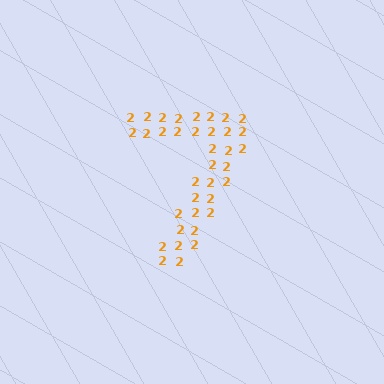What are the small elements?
The small elements are digit 2's.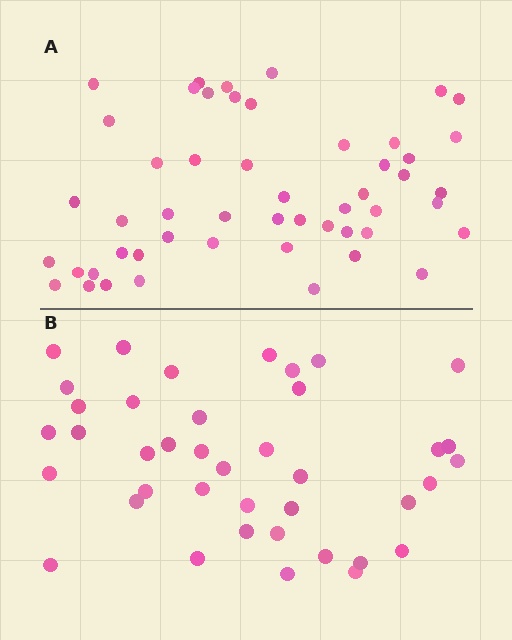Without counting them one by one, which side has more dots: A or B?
Region A (the top region) has more dots.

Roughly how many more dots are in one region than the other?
Region A has roughly 12 or so more dots than region B.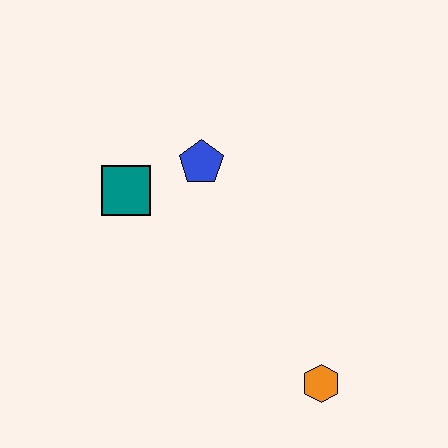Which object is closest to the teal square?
The blue pentagon is closest to the teal square.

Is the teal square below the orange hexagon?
No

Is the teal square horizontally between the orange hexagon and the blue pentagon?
No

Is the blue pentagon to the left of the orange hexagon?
Yes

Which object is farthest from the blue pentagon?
The orange hexagon is farthest from the blue pentagon.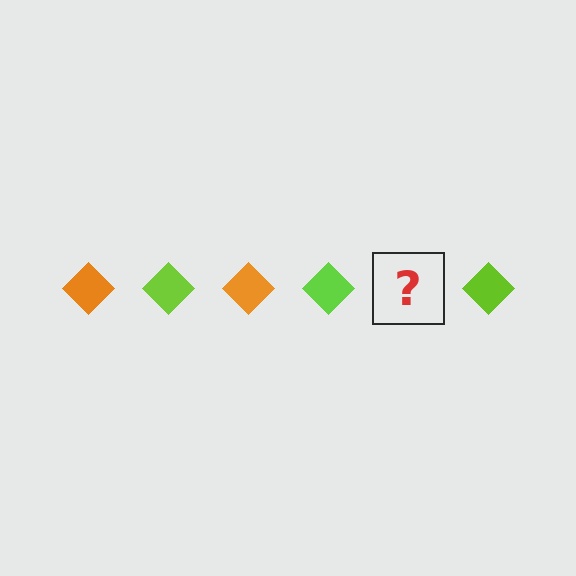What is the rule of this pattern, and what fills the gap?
The rule is that the pattern cycles through orange, lime diamonds. The gap should be filled with an orange diamond.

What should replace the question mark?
The question mark should be replaced with an orange diamond.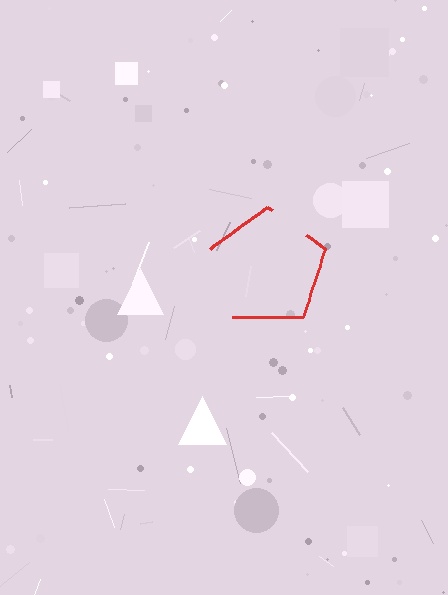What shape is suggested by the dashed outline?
The dashed outline suggests a pentagon.